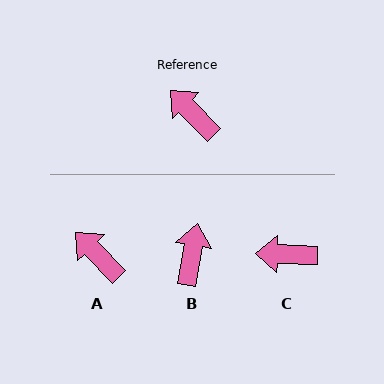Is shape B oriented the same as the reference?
No, it is off by about 54 degrees.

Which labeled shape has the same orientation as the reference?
A.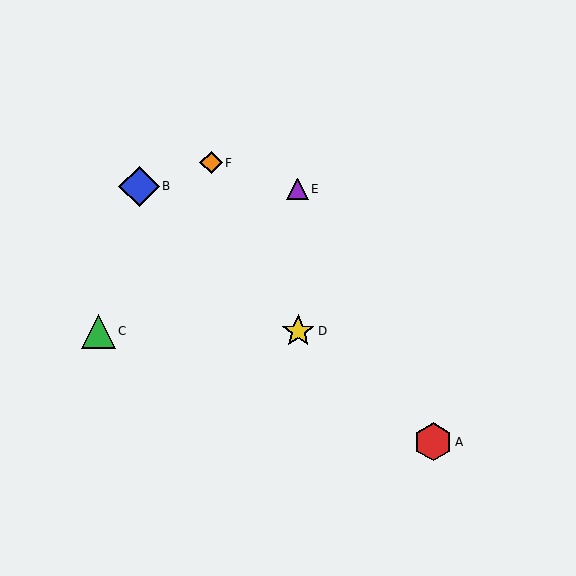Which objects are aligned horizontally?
Objects C, D are aligned horizontally.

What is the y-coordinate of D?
Object D is at y≈331.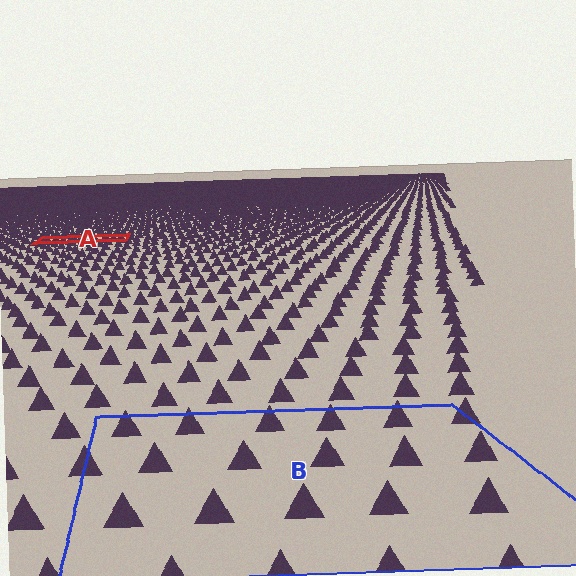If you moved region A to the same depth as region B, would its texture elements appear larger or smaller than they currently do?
They would appear larger. At a closer depth, the same texture elements are projected at a bigger on-screen size.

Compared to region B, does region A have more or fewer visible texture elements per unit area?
Region A has more texture elements per unit area — they are packed more densely because it is farther away.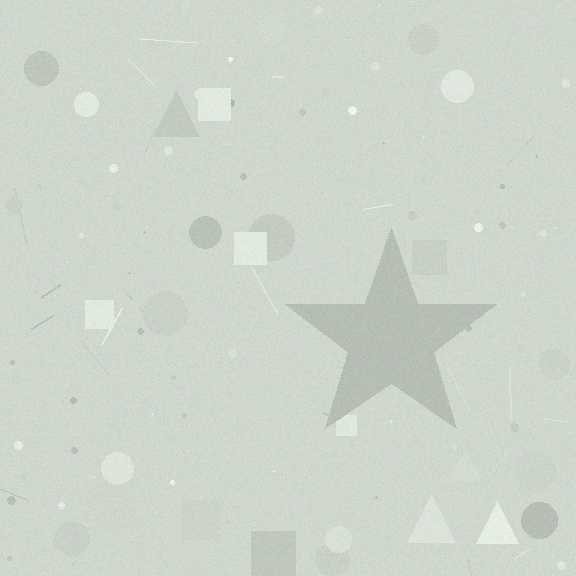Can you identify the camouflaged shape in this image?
The camouflaged shape is a star.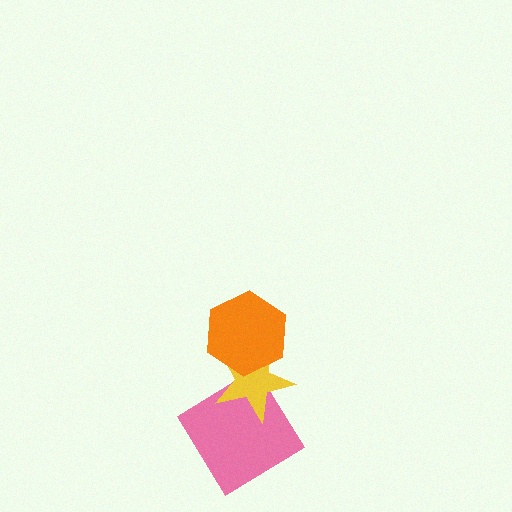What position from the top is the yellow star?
The yellow star is 2nd from the top.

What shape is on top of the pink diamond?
The yellow star is on top of the pink diamond.